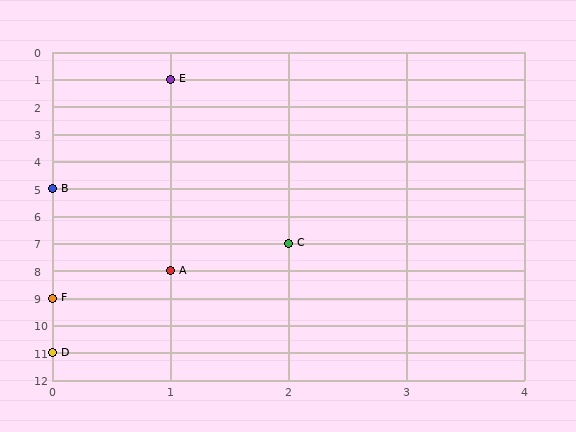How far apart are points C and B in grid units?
Points C and B are 2 columns and 2 rows apart (about 2.8 grid units diagonally).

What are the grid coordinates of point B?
Point B is at grid coordinates (0, 5).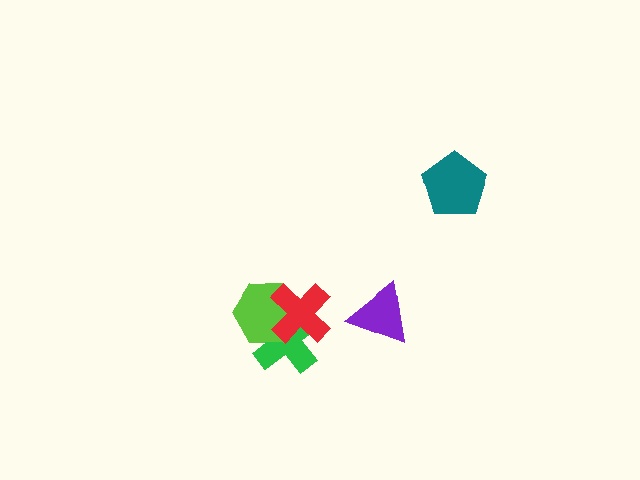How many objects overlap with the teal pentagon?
0 objects overlap with the teal pentagon.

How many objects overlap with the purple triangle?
0 objects overlap with the purple triangle.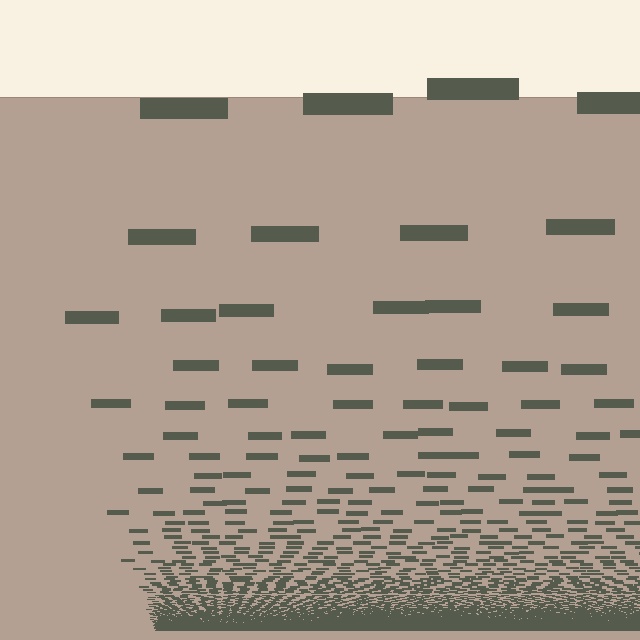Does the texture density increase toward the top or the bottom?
Density increases toward the bottom.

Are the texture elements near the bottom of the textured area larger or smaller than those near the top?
Smaller. The gradient is inverted — elements near the bottom are smaller and denser.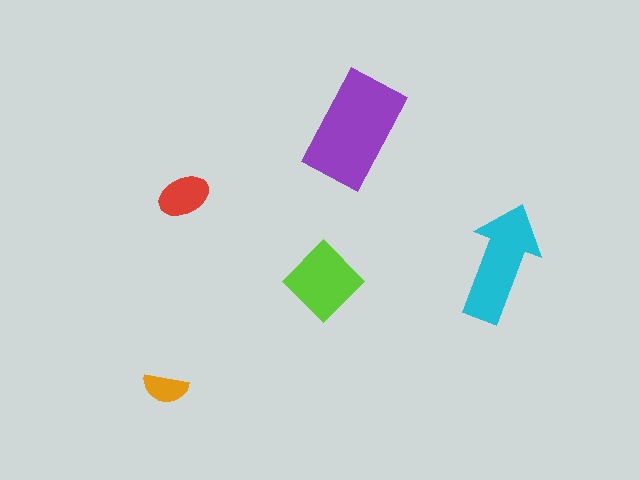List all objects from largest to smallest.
The purple rectangle, the cyan arrow, the lime diamond, the red ellipse, the orange semicircle.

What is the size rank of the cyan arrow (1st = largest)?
2nd.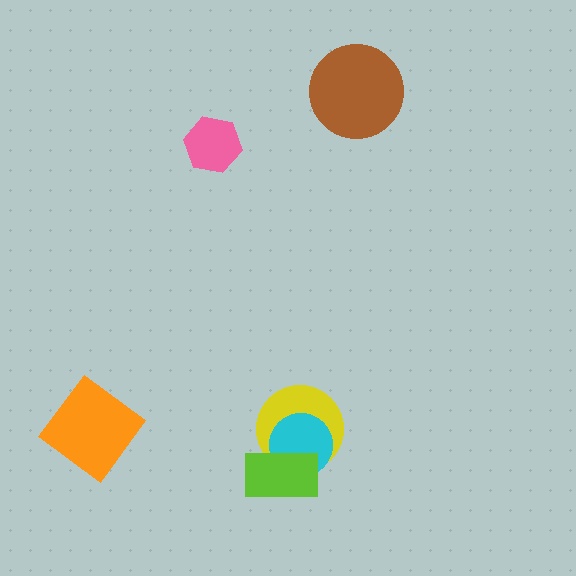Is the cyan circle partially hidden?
Yes, it is partially covered by another shape.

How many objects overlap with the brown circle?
0 objects overlap with the brown circle.